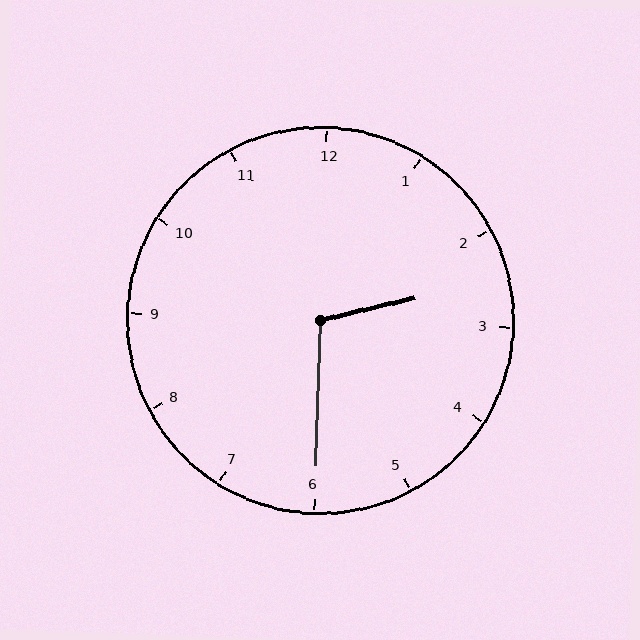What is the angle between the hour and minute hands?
Approximately 105 degrees.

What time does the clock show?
2:30.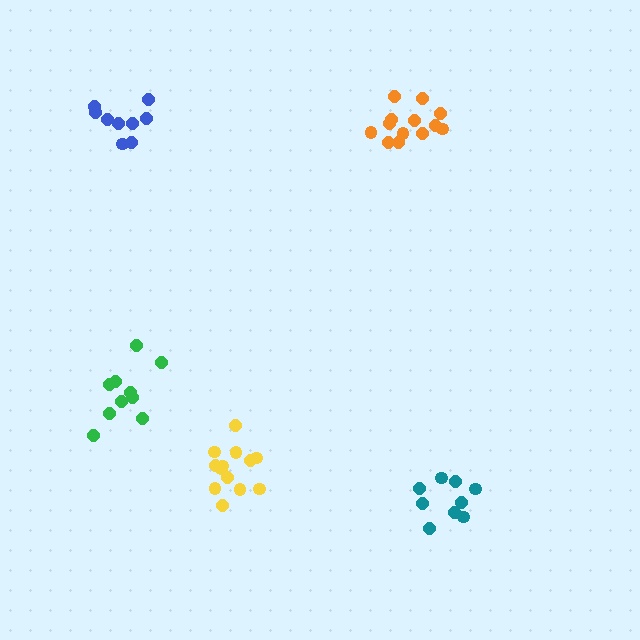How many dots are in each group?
Group 1: 9 dots, Group 2: 13 dots, Group 3: 10 dots, Group 4: 13 dots, Group 5: 9 dots (54 total).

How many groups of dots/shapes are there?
There are 5 groups.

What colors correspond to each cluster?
The clusters are colored: teal, orange, green, yellow, blue.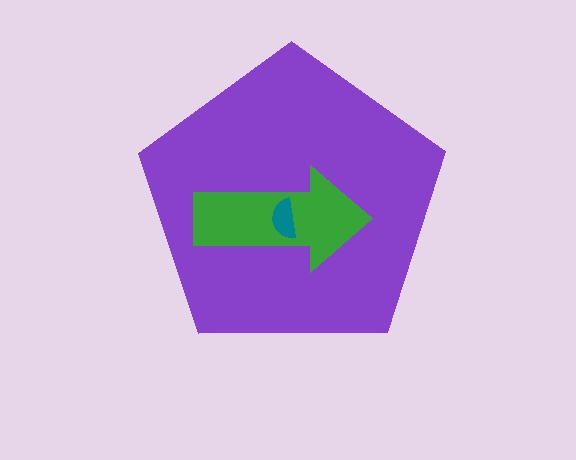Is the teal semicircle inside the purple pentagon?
Yes.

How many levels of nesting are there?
3.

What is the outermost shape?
The purple pentagon.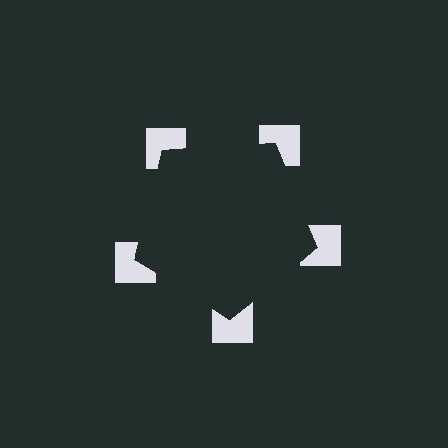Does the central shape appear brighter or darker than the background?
It typically appears slightly darker than the background, even though no actual brightness change is drawn.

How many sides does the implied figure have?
5 sides.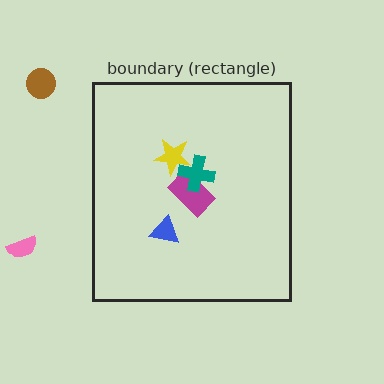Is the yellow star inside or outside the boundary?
Inside.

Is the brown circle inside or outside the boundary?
Outside.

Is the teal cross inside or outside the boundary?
Inside.